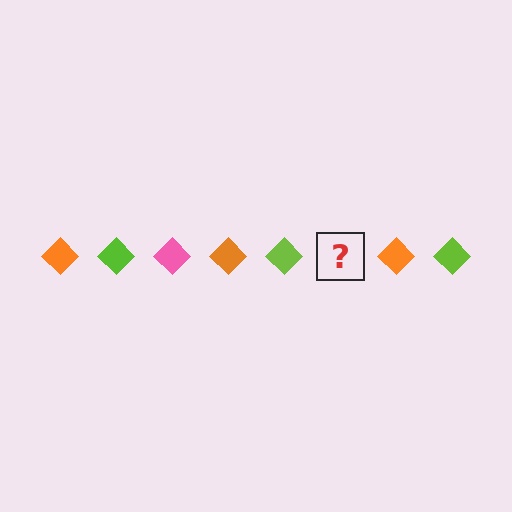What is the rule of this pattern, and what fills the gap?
The rule is that the pattern cycles through orange, lime, pink diamonds. The gap should be filled with a pink diamond.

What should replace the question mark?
The question mark should be replaced with a pink diamond.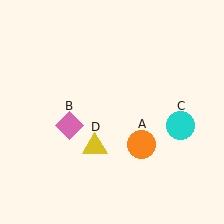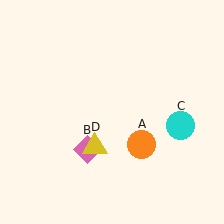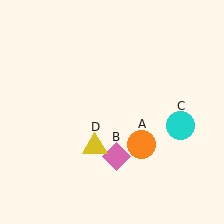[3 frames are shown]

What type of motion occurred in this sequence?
The pink diamond (object B) rotated counterclockwise around the center of the scene.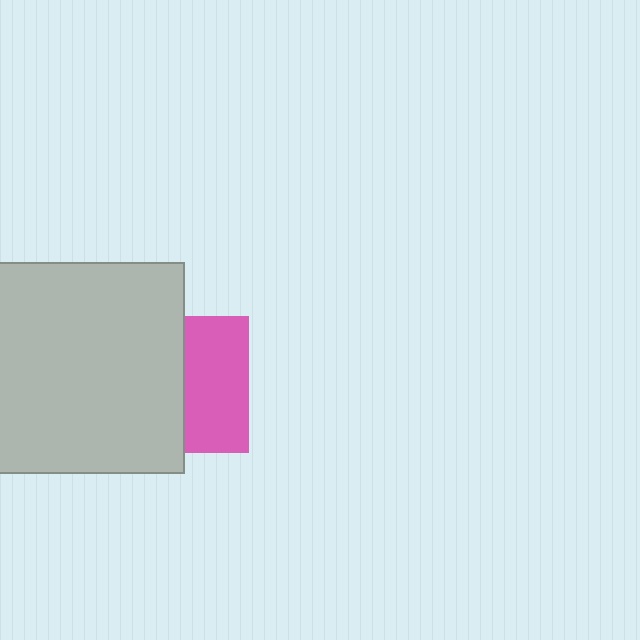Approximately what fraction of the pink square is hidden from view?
Roughly 54% of the pink square is hidden behind the light gray square.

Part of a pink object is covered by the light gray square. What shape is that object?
It is a square.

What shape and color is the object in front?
The object in front is a light gray square.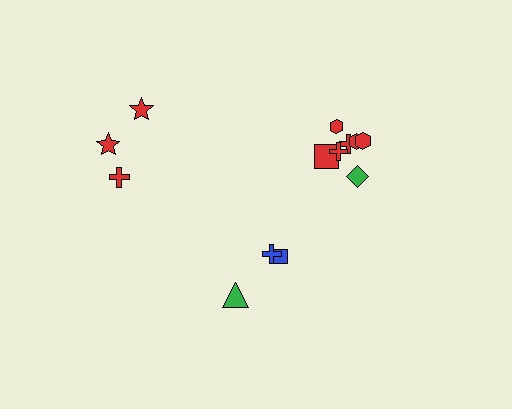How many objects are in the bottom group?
There are 3 objects.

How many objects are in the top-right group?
There are 7 objects.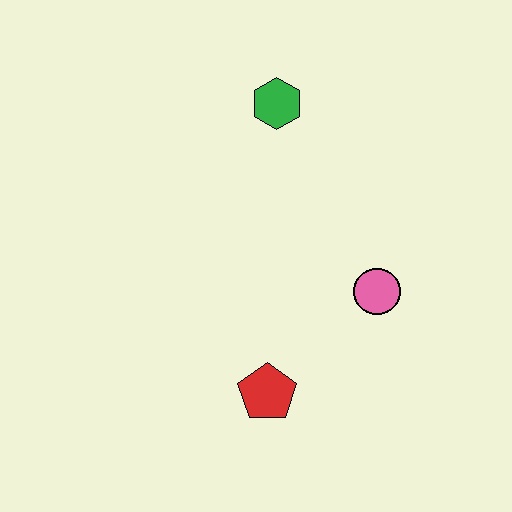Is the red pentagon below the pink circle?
Yes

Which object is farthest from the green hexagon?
The red pentagon is farthest from the green hexagon.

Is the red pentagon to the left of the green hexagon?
Yes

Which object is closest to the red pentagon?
The pink circle is closest to the red pentagon.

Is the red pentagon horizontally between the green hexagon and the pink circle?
No